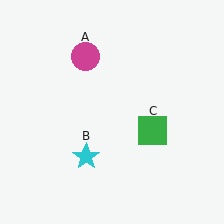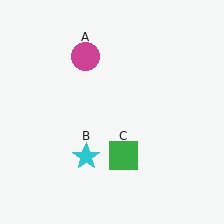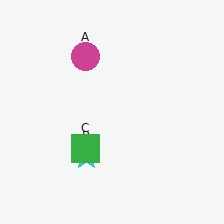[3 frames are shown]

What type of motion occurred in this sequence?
The green square (object C) rotated clockwise around the center of the scene.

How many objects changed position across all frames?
1 object changed position: green square (object C).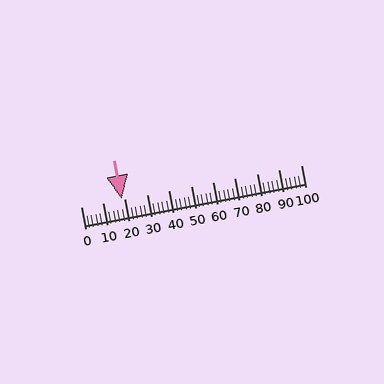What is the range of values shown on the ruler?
The ruler shows values from 0 to 100.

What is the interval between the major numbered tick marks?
The major tick marks are spaced 10 units apart.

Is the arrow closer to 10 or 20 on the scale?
The arrow is closer to 20.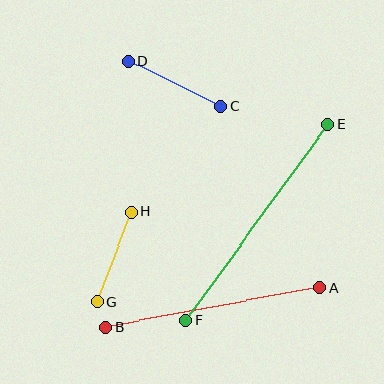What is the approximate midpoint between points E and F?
The midpoint is at approximately (257, 222) pixels.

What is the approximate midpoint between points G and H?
The midpoint is at approximately (114, 257) pixels.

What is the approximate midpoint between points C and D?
The midpoint is at approximately (174, 84) pixels.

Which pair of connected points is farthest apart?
Points E and F are farthest apart.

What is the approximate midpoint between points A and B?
The midpoint is at approximately (213, 307) pixels.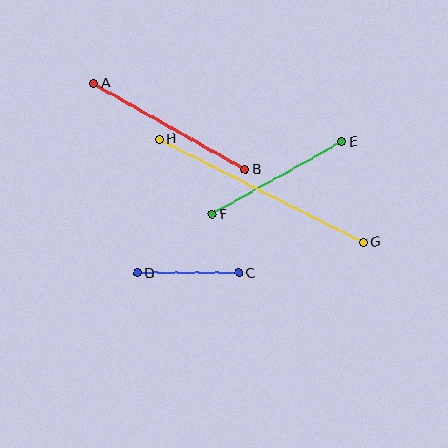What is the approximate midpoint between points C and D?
The midpoint is at approximately (188, 273) pixels.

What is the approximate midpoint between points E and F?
The midpoint is at approximately (277, 178) pixels.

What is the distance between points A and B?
The distance is approximately 174 pixels.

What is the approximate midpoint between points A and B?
The midpoint is at approximately (169, 127) pixels.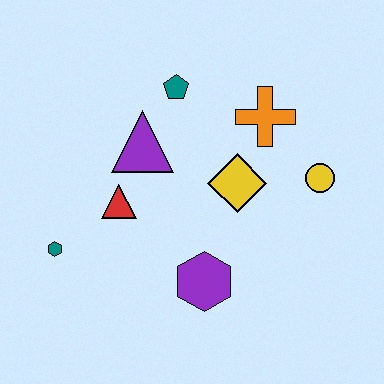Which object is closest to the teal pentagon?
The purple triangle is closest to the teal pentagon.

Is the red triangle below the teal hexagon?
No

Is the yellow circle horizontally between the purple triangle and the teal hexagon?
No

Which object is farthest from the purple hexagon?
The teal pentagon is farthest from the purple hexagon.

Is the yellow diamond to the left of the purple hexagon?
No